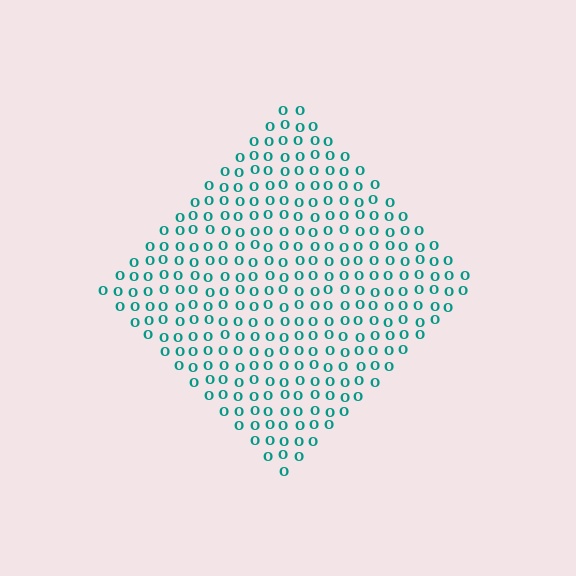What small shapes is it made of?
It is made of small letter O's.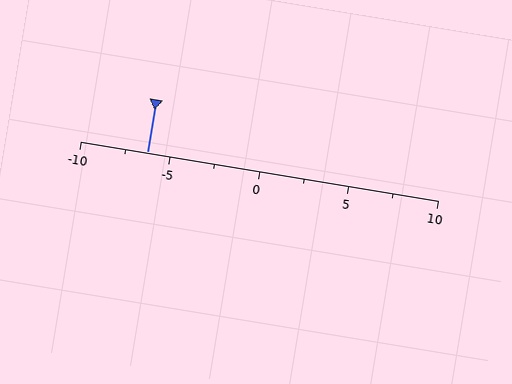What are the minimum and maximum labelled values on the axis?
The axis runs from -10 to 10.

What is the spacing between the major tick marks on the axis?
The major ticks are spaced 5 apart.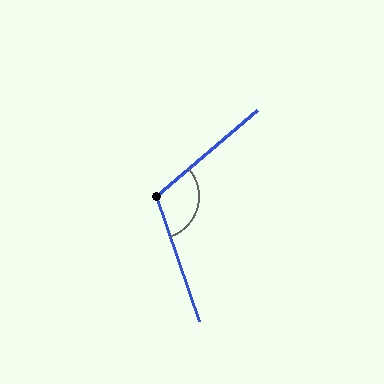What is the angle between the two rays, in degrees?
Approximately 112 degrees.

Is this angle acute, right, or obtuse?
It is obtuse.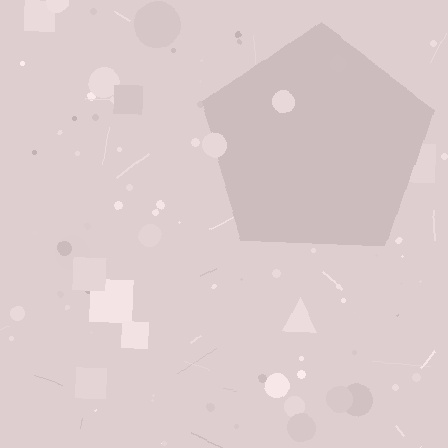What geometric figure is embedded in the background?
A pentagon is embedded in the background.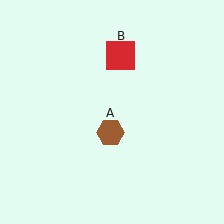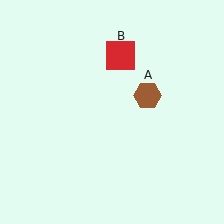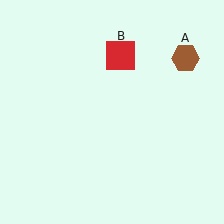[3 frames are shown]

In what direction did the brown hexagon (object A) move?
The brown hexagon (object A) moved up and to the right.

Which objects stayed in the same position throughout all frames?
Red square (object B) remained stationary.